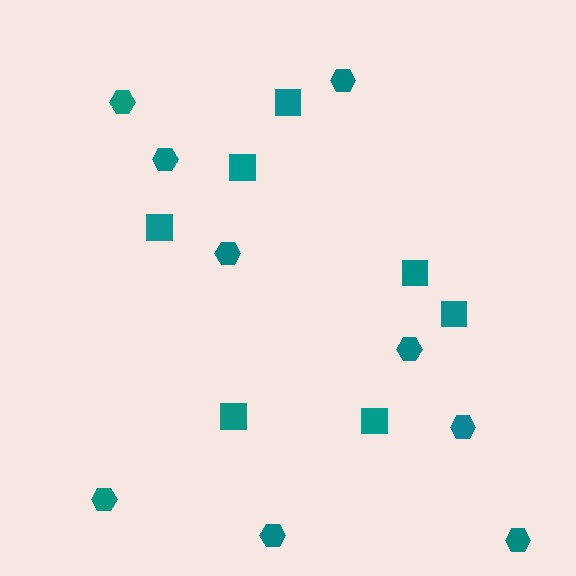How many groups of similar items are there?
There are 2 groups: one group of squares (7) and one group of hexagons (9).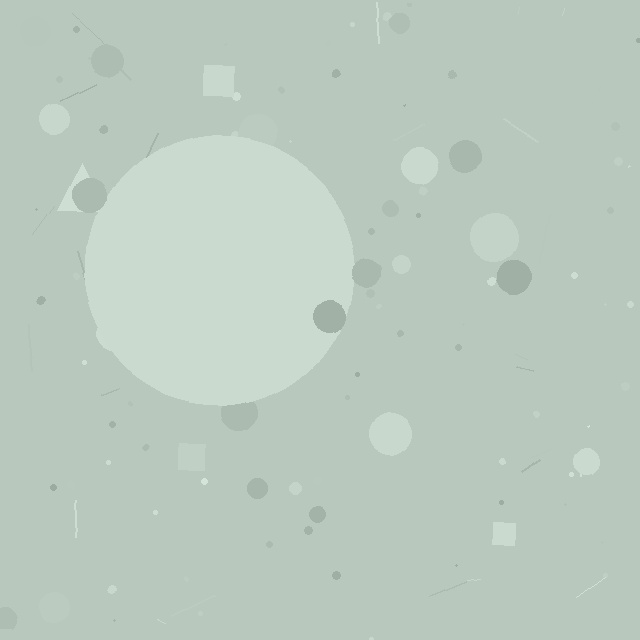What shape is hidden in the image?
A circle is hidden in the image.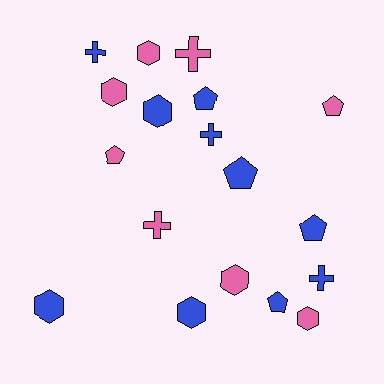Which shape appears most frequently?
Hexagon, with 7 objects.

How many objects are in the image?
There are 18 objects.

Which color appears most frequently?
Blue, with 10 objects.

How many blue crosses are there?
There are 3 blue crosses.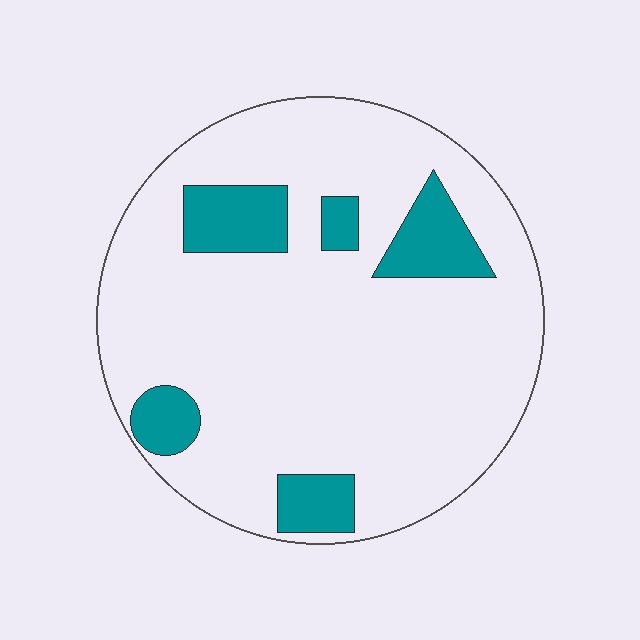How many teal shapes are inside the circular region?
5.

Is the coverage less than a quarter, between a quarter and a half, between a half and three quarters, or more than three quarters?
Less than a quarter.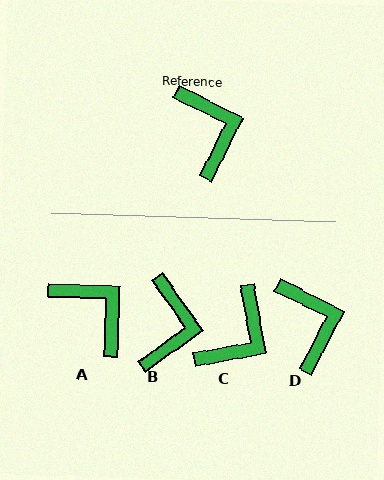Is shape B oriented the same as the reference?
No, it is off by about 27 degrees.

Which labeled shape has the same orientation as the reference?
D.